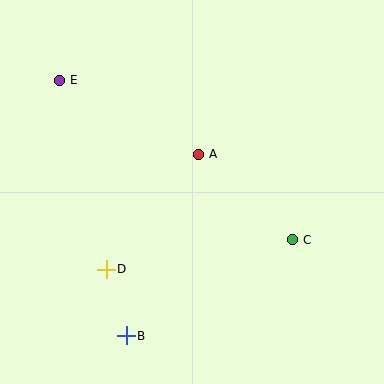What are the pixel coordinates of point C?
Point C is at (292, 240).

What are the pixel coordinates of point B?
Point B is at (126, 336).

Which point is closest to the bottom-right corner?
Point C is closest to the bottom-right corner.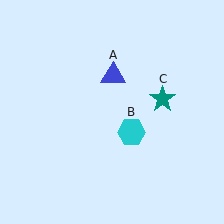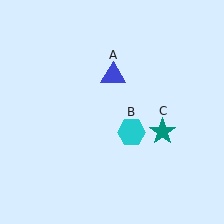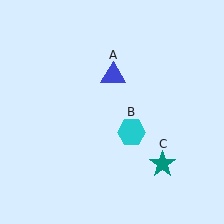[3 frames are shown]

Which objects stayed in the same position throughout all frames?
Blue triangle (object A) and cyan hexagon (object B) remained stationary.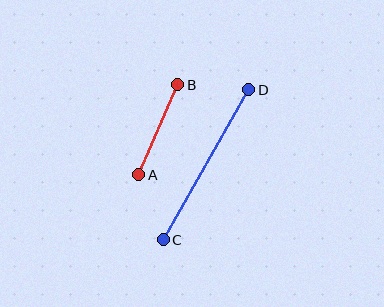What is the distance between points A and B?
The distance is approximately 98 pixels.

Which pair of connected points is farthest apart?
Points C and D are farthest apart.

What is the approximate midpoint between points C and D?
The midpoint is at approximately (206, 165) pixels.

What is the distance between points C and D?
The distance is approximately 173 pixels.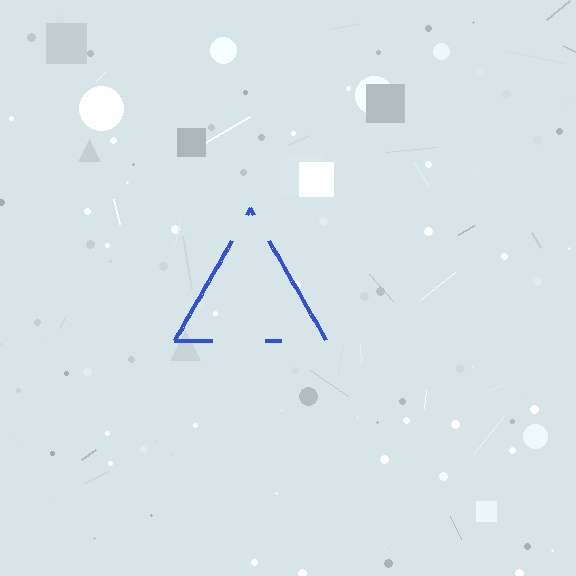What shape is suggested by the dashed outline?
The dashed outline suggests a triangle.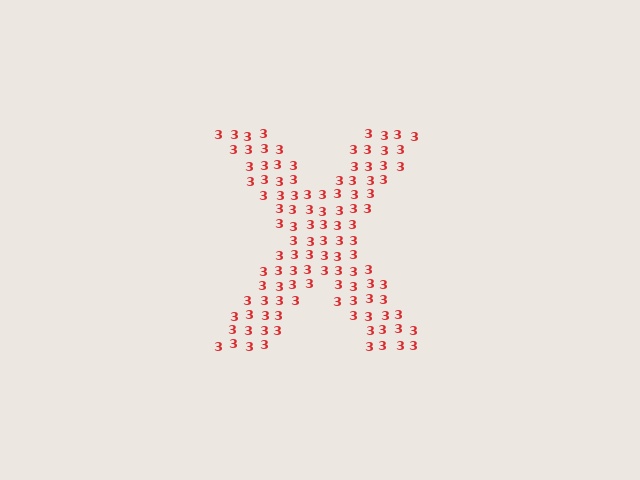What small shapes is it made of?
It is made of small digit 3's.